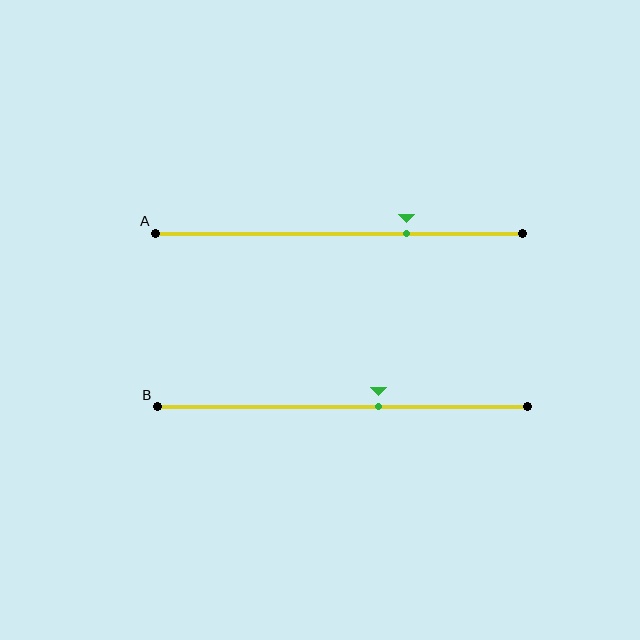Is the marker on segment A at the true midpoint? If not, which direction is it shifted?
No, the marker on segment A is shifted to the right by about 18% of the segment length.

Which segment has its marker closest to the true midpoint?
Segment B has its marker closest to the true midpoint.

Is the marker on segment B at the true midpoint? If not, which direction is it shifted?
No, the marker on segment B is shifted to the right by about 10% of the segment length.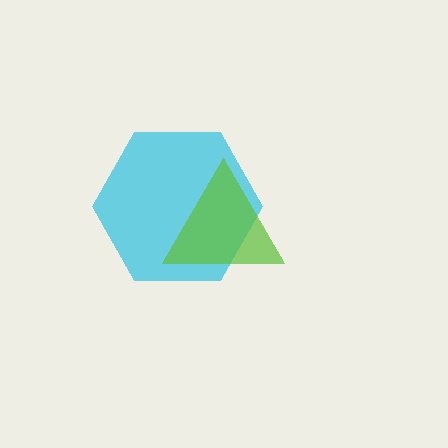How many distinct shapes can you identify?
There are 2 distinct shapes: a cyan hexagon, a lime triangle.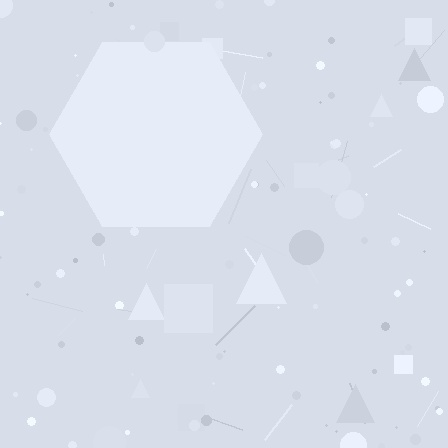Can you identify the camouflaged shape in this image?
The camouflaged shape is a hexagon.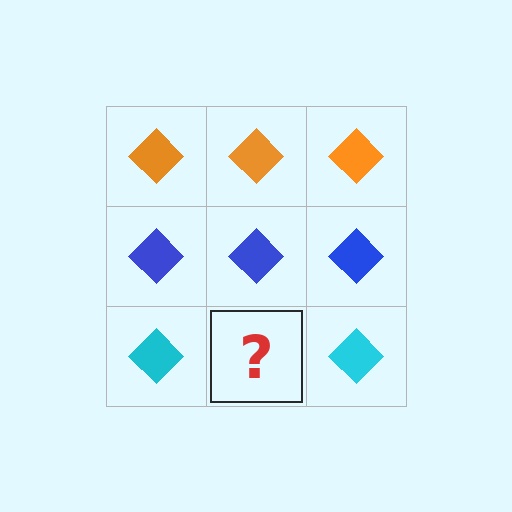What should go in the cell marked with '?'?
The missing cell should contain a cyan diamond.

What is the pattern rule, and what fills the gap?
The rule is that each row has a consistent color. The gap should be filled with a cyan diamond.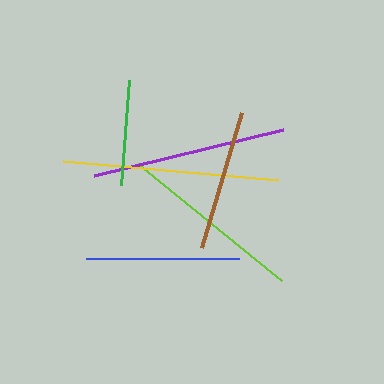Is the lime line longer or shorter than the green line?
The lime line is longer than the green line.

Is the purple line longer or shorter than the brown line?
The purple line is longer than the brown line.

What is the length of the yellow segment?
The yellow segment is approximately 216 pixels long.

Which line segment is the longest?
The yellow line is the longest at approximately 216 pixels.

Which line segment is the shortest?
The green line is the shortest at approximately 106 pixels.